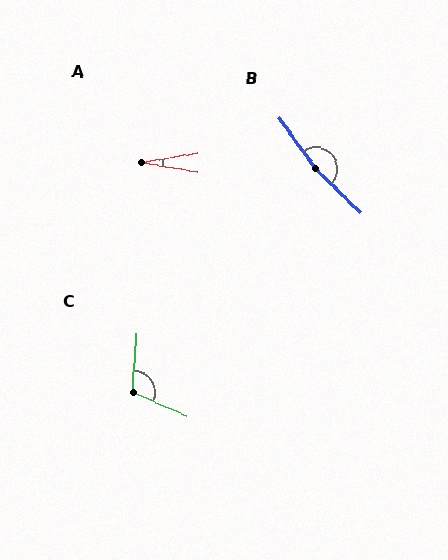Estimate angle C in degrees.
Approximately 110 degrees.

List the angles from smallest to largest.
A (20°), C (110°), B (170°).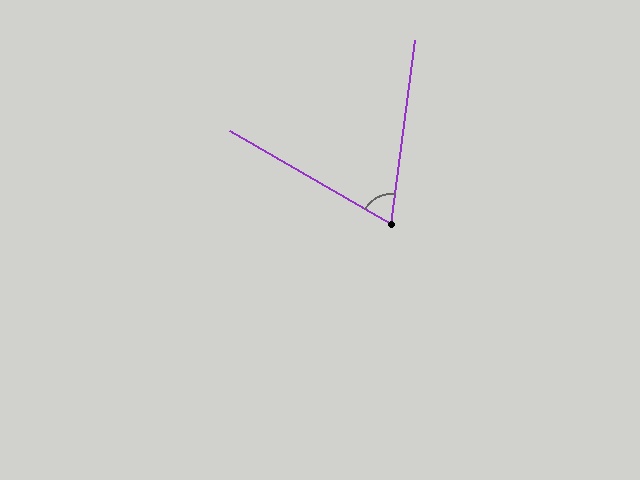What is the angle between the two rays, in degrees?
Approximately 67 degrees.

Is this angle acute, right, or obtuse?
It is acute.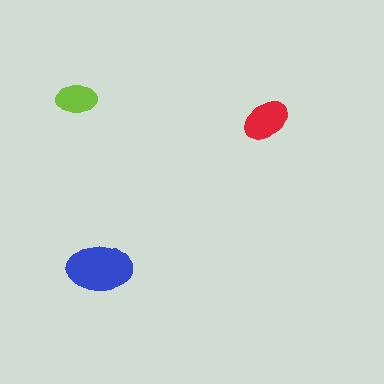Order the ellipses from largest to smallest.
the blue one, the red one, the lime one.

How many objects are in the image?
There are 3 objects in the image.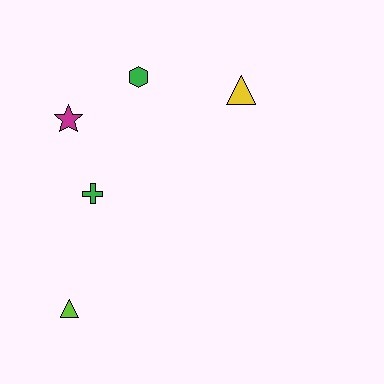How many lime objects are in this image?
There is 1 lime object.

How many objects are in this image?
There are 5 objects.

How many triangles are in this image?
There are 2 triangles.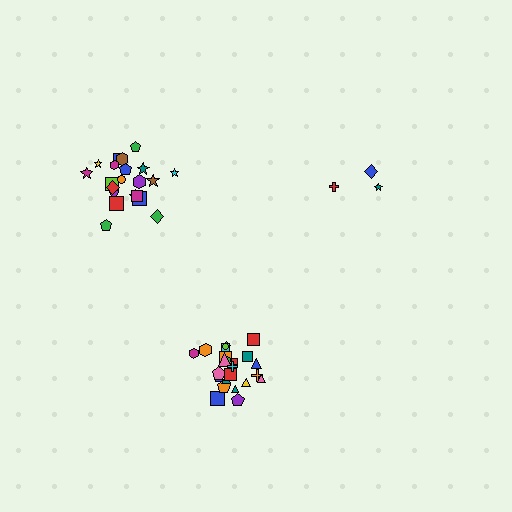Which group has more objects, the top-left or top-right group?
The top-left group.